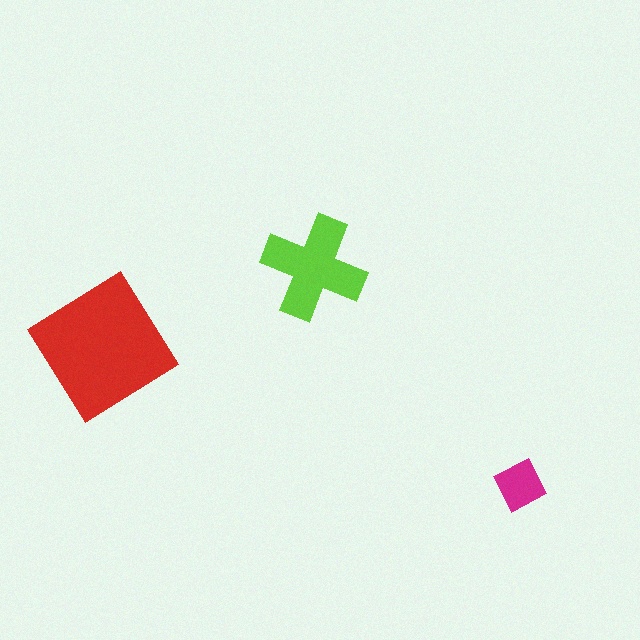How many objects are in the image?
There are 3 objects in the image.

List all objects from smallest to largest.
The magenta diamond, the lime cross, the red diamond.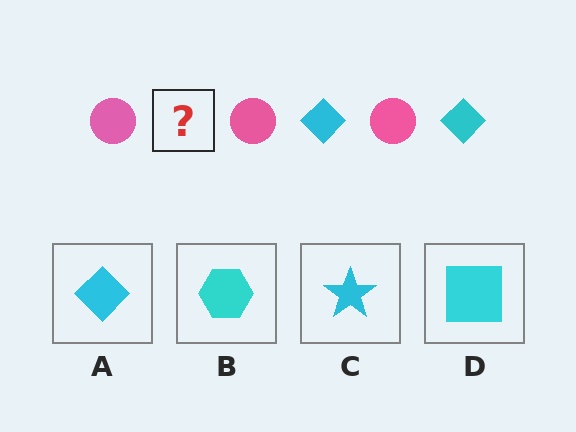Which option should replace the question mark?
Option A.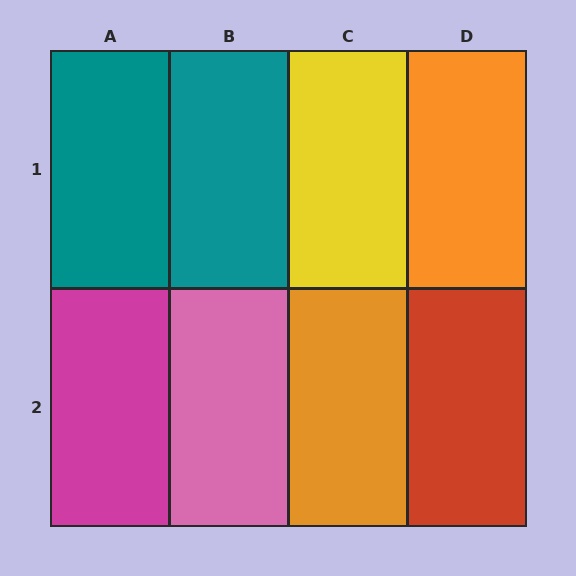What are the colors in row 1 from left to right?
Teal, teal, yellow, orange.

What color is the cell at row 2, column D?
Red.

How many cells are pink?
1 cell is pink.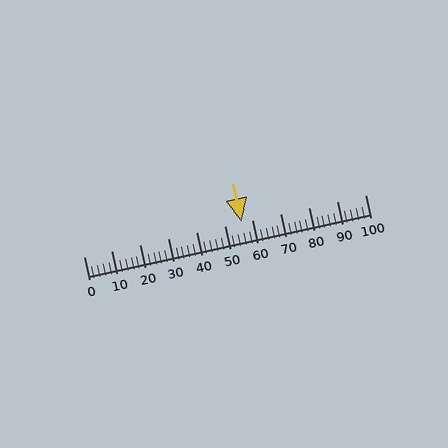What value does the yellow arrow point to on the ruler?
The yellow arrow points to approximately 56.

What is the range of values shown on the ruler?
The ruler shows values from 0 to 100.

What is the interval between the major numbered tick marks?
The major tick marks are spaced 10 units apart.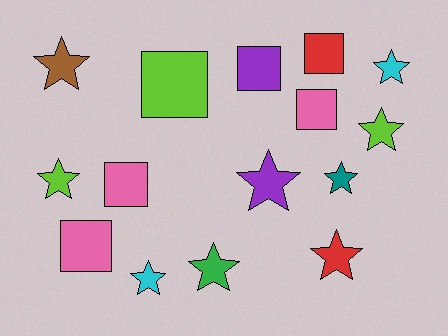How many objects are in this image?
There are 15 objects.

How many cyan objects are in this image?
There are 2 cyan objects.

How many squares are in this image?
There are 6 squares.